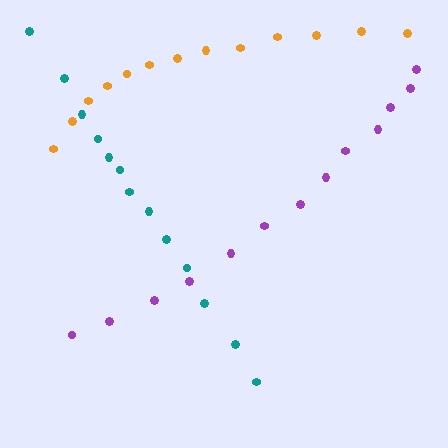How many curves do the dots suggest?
There are 3 distinct paths.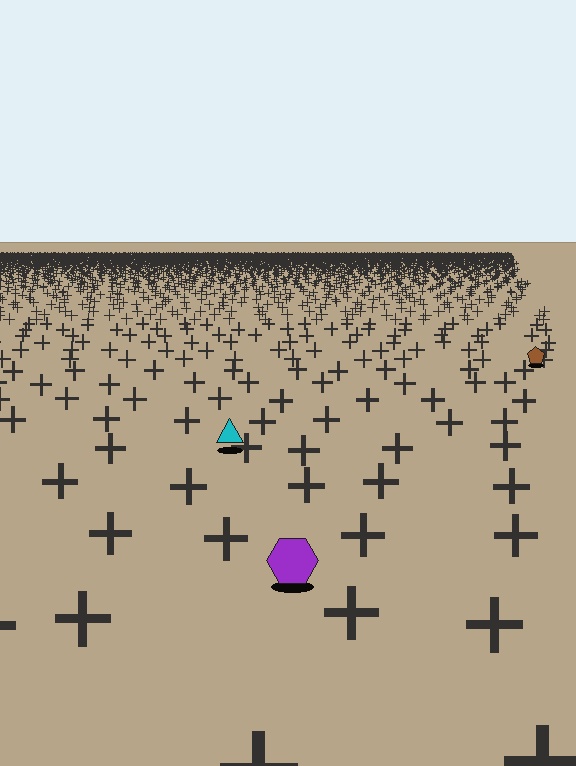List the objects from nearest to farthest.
From nearest to farthest: the purple hexagon, the cyan triangle, the brown pentagon.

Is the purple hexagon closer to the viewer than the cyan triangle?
Yes. The purple hexagon is closer — you can tell from the texture gradient: the ground texture is coarser near it.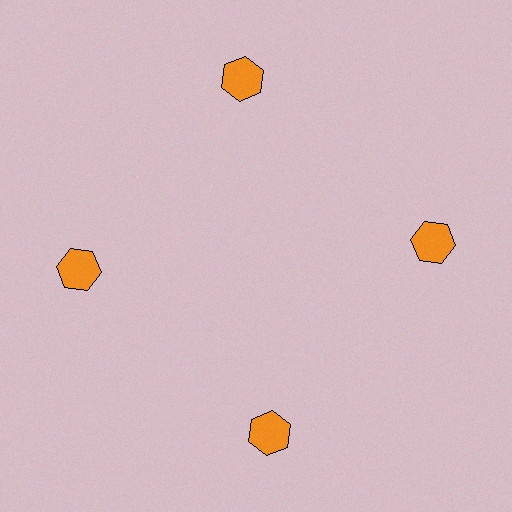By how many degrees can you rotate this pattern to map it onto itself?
The pattern maps onto itself every 90 degrees of rotation.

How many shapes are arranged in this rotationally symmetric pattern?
There are 4 shapes, arranged in 4 groups of 1.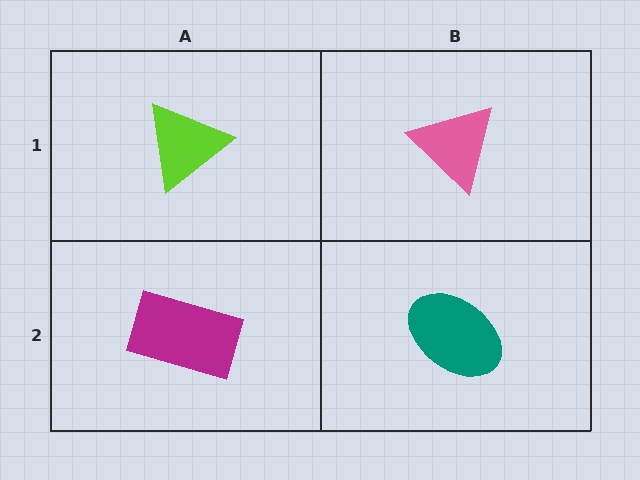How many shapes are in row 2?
2 shapes.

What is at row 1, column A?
A lime triangle.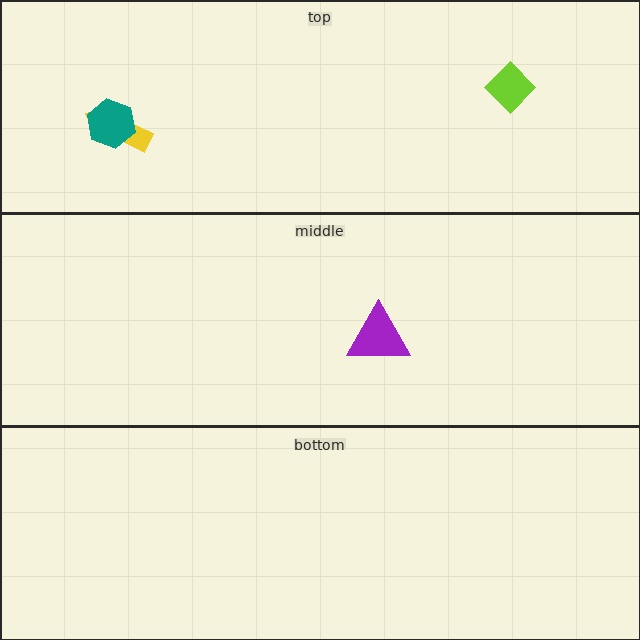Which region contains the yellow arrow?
The top region.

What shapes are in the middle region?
The purple triangle.